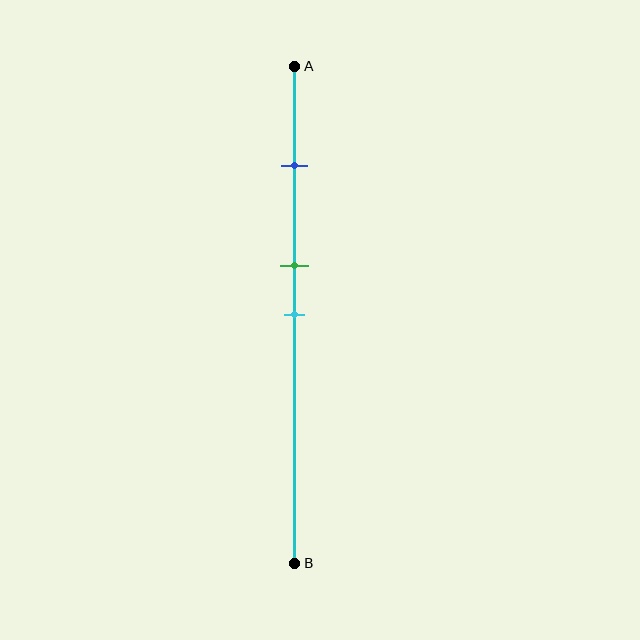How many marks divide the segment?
There are 3 marks dividing the segment.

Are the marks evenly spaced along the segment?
No, the marks are not evenly spaced.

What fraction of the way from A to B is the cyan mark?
The cyan mark is approximately 50% (0.5) of the way from A to B.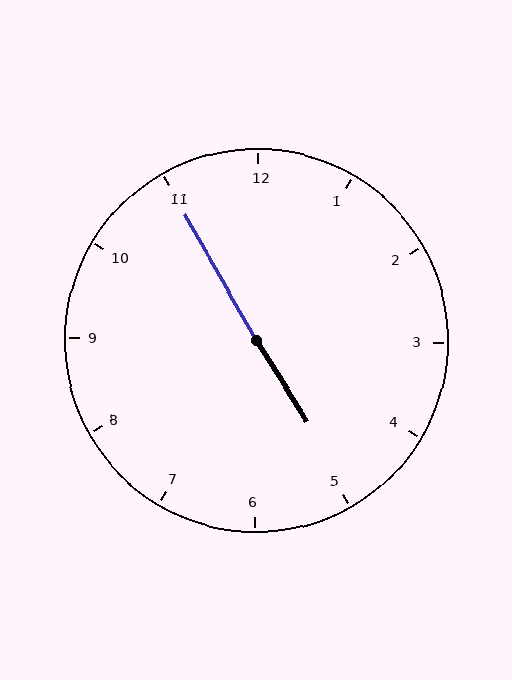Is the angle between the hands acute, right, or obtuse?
It is obtuse.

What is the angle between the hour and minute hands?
Approximately 178 degrees.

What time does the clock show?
4:55.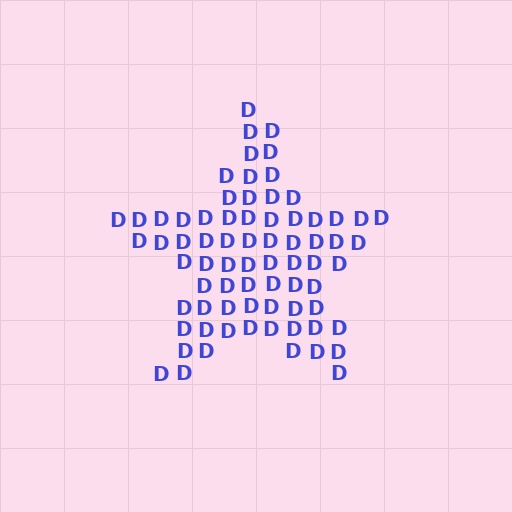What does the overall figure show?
The overall figure shows a star.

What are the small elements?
The small elements are letter D's.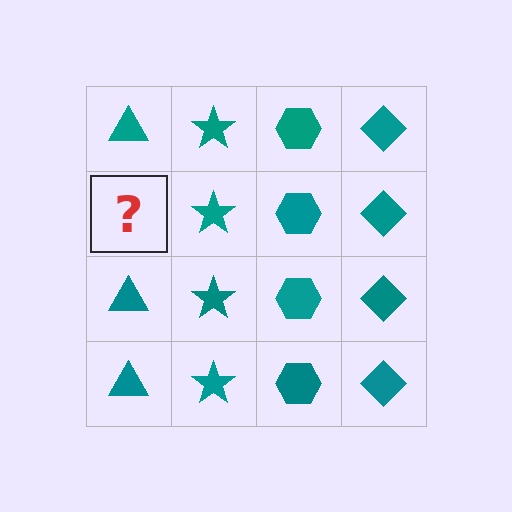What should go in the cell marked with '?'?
The missing cell should contain a teal triangle.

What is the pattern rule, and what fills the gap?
The rule is that each column has a consistent shape. The gap should be filled with a teal triangle.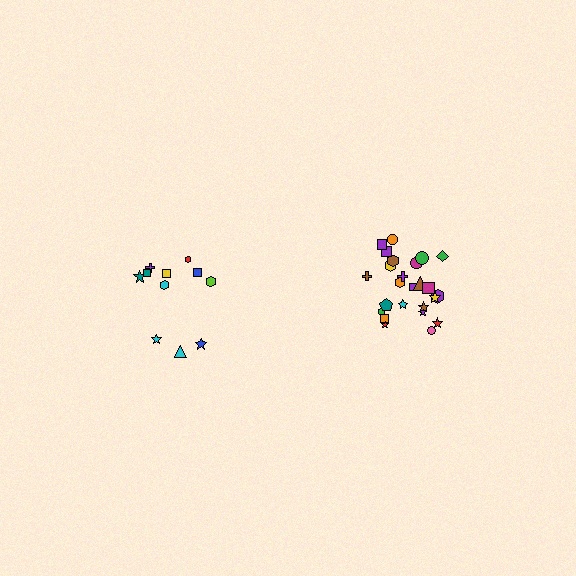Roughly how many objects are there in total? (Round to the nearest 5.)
Roughly 35 objects in total.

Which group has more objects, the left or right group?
The right group.